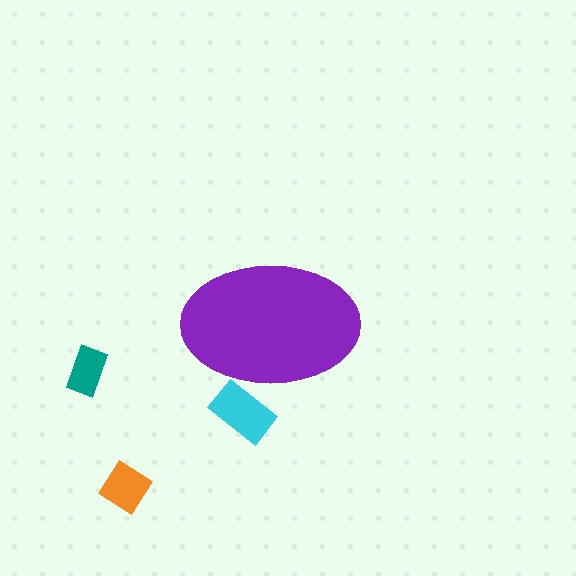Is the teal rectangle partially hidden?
No, the teal rectangle is fully visible.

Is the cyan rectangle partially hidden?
Yes, the cyan rectangle is partially hidden behind the purple ellipse.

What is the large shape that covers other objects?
A purple ellipse.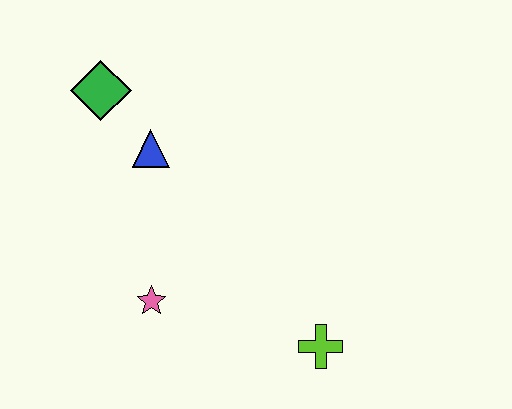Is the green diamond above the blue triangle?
Yes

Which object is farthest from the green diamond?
The lime cross is farthest from the green diamond.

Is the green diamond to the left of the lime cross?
Yes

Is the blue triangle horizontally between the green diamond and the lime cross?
Yes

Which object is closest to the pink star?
The blue triangle is closest to the pink star.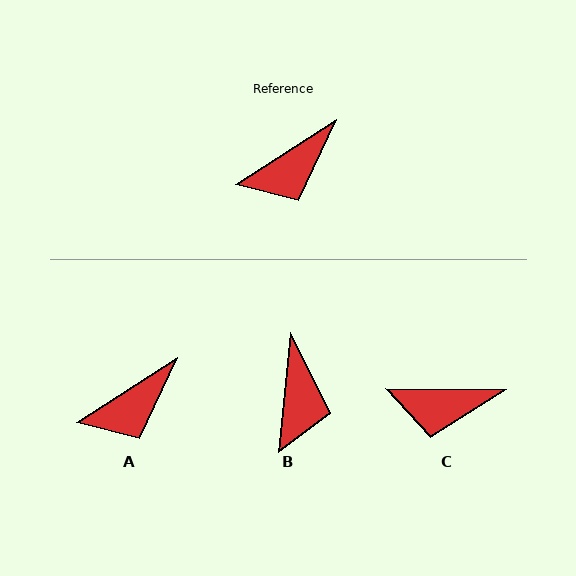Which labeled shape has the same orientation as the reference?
A.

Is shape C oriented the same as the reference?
No, it is off by about 33 degrees.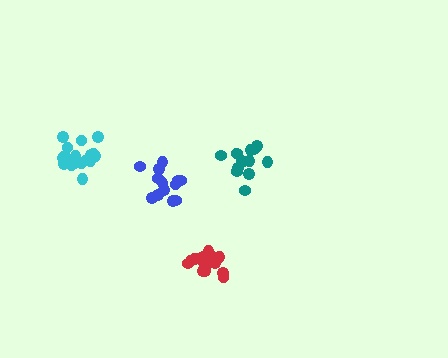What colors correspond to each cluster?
The clusters are colored: blue, red, cyan, teal.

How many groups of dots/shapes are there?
There are 4 groups.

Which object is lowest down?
The red cluster is bottommost.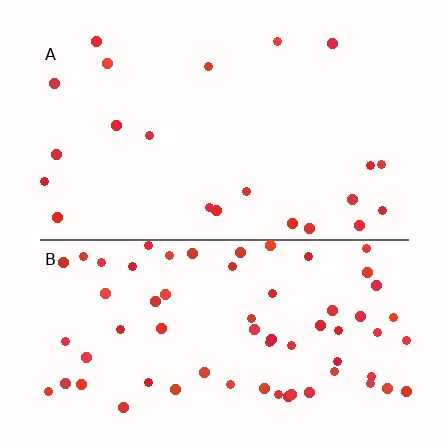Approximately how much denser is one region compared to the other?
Approximately 3.0× — region B over region A.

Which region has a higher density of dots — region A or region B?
B (the bottom).